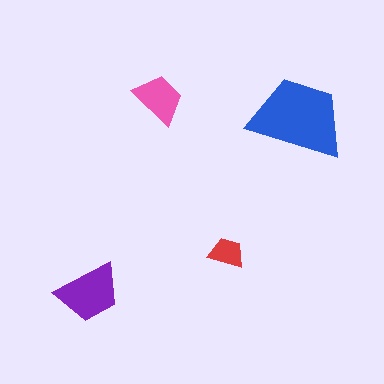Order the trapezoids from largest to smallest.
the blue one, the purple one, the pink one, the red one.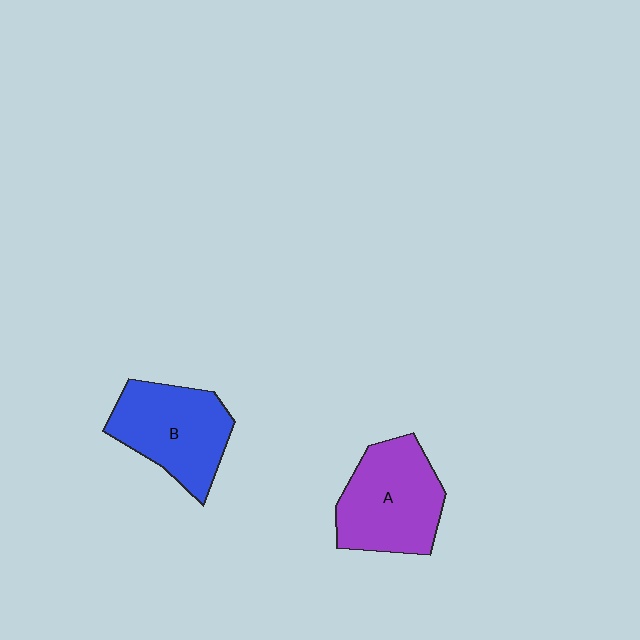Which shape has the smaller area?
Shape B (blue).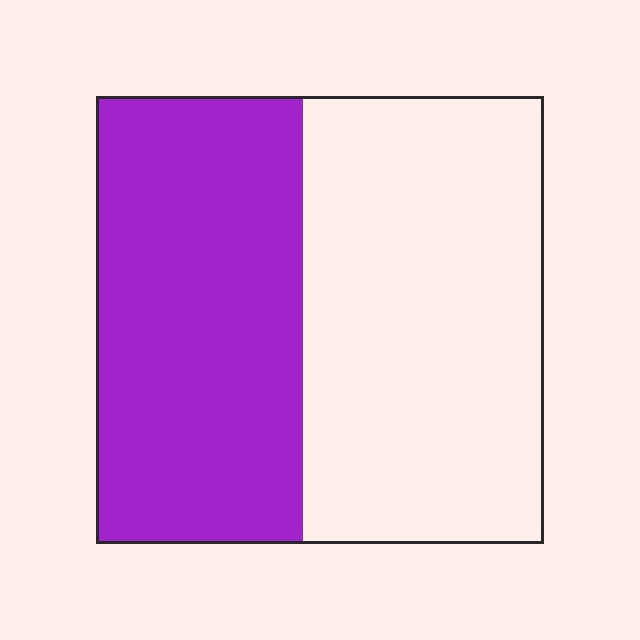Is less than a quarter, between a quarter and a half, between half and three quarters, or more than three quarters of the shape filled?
Between a quarter and a half.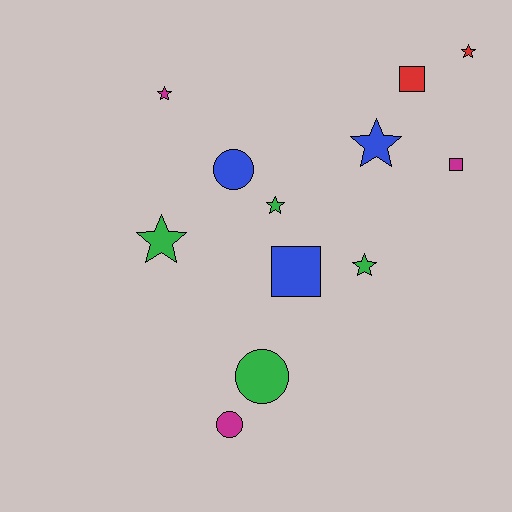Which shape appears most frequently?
Star, with 6 objects.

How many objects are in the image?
There are 12 objects.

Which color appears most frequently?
Green, with 4 objects.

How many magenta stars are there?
There is 1 magenta star.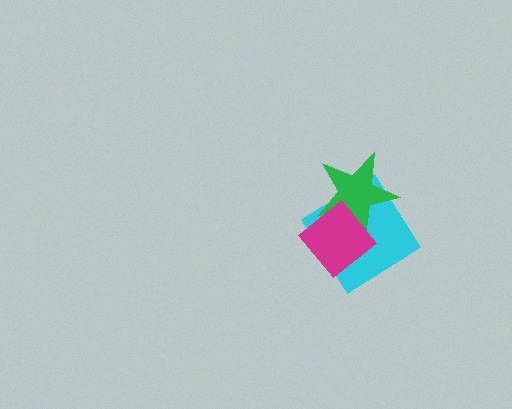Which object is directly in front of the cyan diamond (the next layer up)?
The green star is directly in front of the cyan diamond.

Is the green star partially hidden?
Yes, it is partially covered by another shape.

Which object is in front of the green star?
The magenta diamond is in front of the green star.